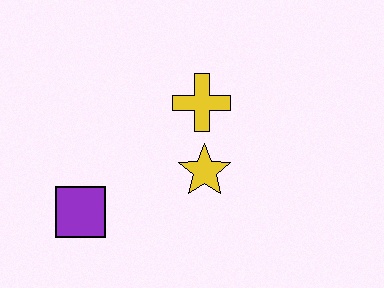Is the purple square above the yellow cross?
No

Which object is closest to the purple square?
The yellow star is closest to the purple square.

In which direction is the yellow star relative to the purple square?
The yellow star is to the right of the purple square.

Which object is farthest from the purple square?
The yellow cross is farthest from the purple square.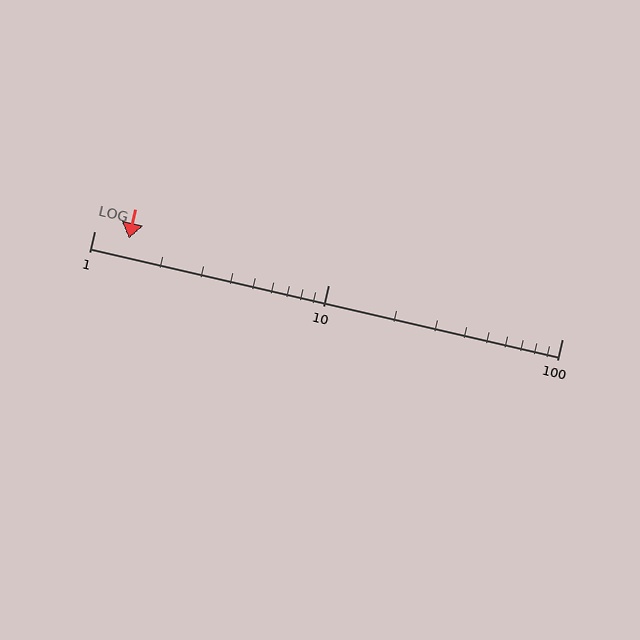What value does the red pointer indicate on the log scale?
The pointer indicates approximately 1.4.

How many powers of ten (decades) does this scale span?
The scale spans 2 decades, from 1 to 100.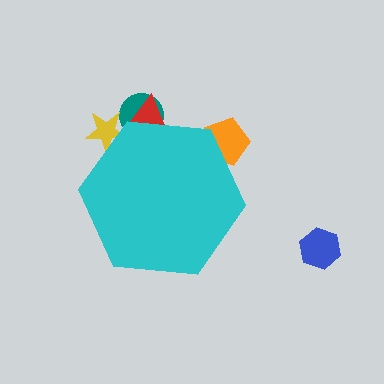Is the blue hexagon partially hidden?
No, the blue hexagon is fully visible.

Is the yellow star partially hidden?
Yes, the yellow star is partially hidden behind the cyan hexagon.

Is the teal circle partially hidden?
Yes, the teal circle is partially hidden behind the cyan hexagon.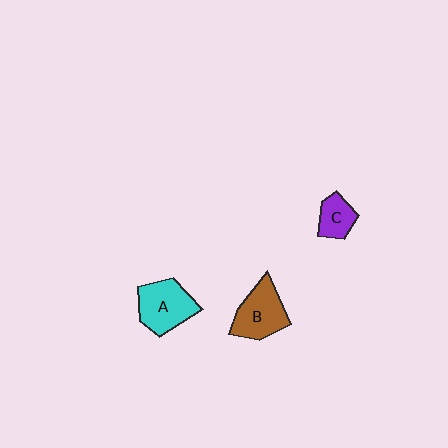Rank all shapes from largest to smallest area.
From largest to smallest: A (cyan), B (brown), C (purple).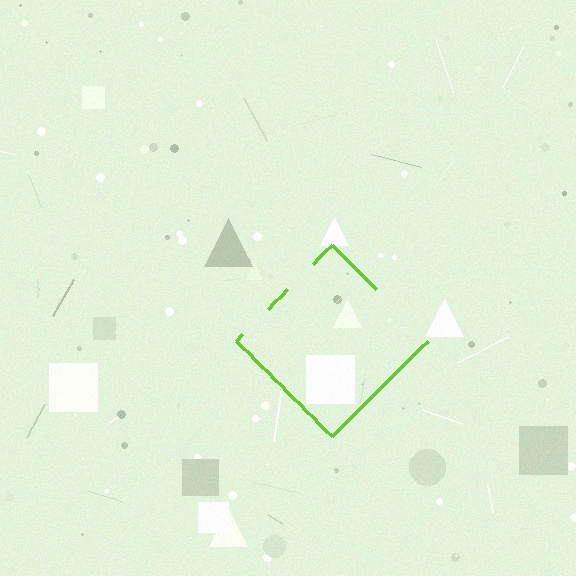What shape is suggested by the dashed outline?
The dashed outline suggests a diamond.